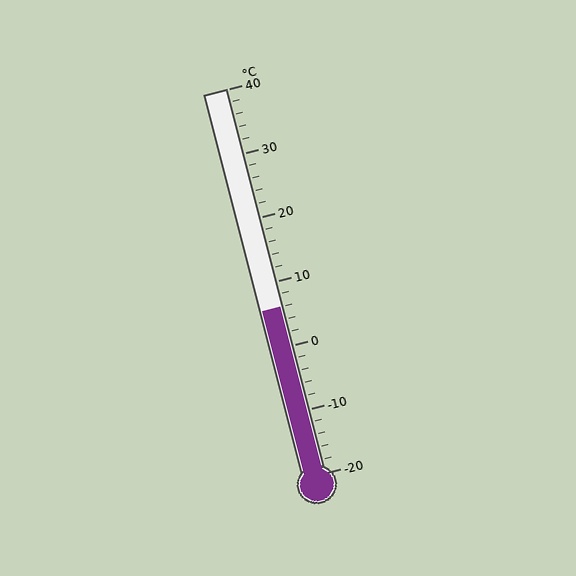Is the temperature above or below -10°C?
The temperature is above -10°C.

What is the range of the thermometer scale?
The thermometer scale ranges from -20°C to 40°C.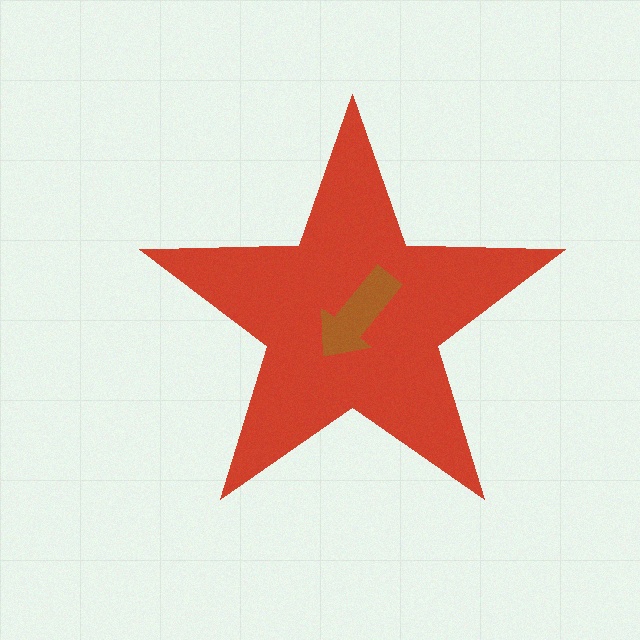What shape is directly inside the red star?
The brown arrow.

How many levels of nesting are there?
2.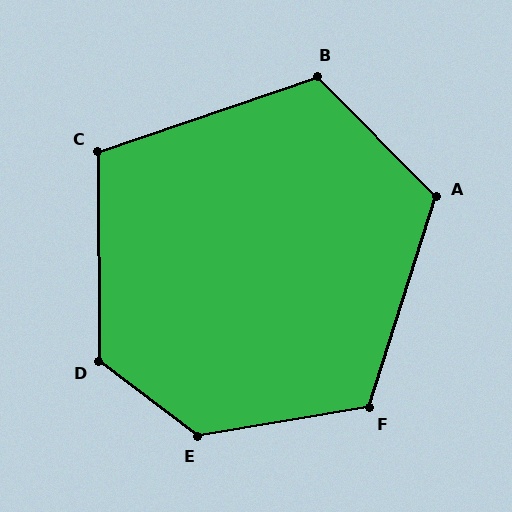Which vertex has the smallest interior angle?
C, at approximately 109 degrees.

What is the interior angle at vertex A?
Approximately 118 degrees (obtuse).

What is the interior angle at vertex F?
Approximately 117 degrees (obtuse).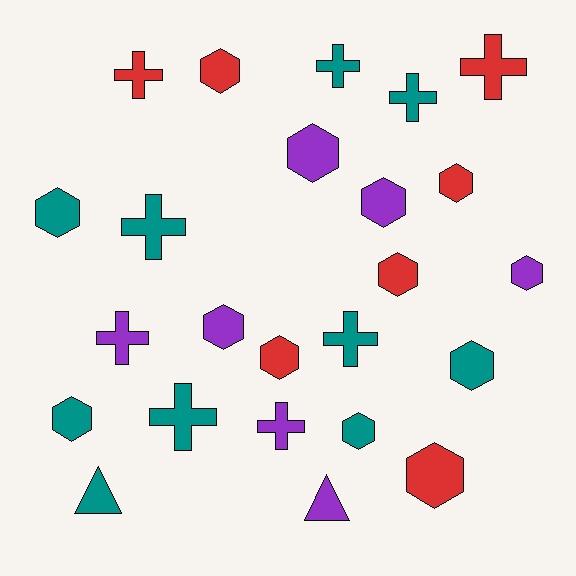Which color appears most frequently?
Teal, with 10 objects.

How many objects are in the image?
There are 24 objects.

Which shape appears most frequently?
Hexagon, with 13 objects.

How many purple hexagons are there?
There are 4 purple hexagons.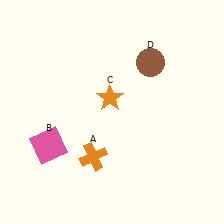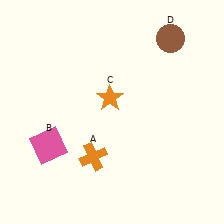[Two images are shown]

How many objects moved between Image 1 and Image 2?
1 object moved between the two images.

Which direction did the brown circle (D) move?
The brown circle (D) moved up.